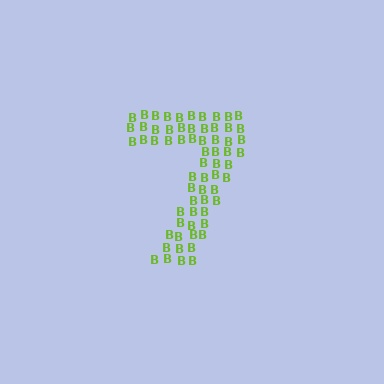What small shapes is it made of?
It is made of small letter B's.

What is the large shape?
The large shape is the digit 7.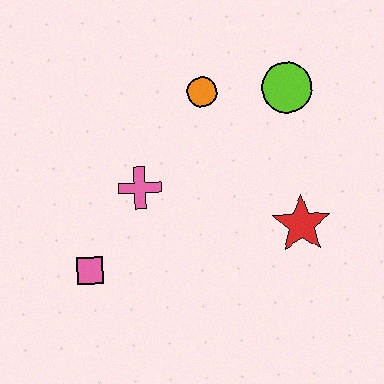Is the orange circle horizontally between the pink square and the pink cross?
No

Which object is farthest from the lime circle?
The pink square is farthest from the lime circle.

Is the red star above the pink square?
Yes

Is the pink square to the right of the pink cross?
No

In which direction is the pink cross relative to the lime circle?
The pink cross is to the left of the lime circle.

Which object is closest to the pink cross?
The pink square is closest to the pink cross.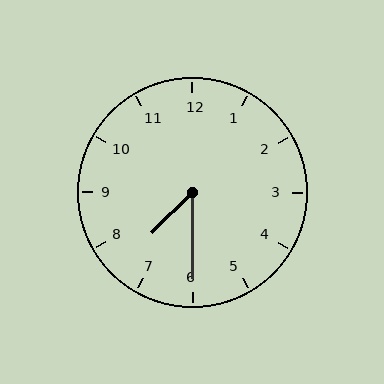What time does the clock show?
7:30.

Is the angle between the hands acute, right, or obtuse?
It is acute.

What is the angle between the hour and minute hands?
Approximately 45 degrees.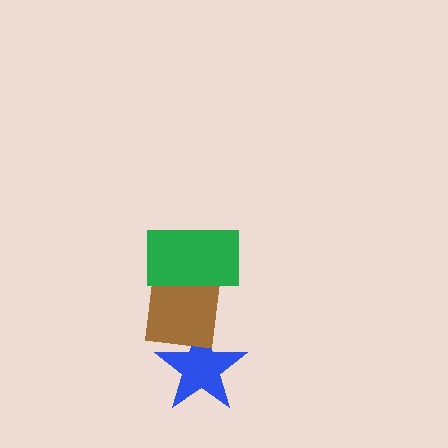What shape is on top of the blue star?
The brown square is on top of the blue star.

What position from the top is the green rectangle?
The green rectangle is 1st from the top.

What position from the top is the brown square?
The brown square is 2nd from the top.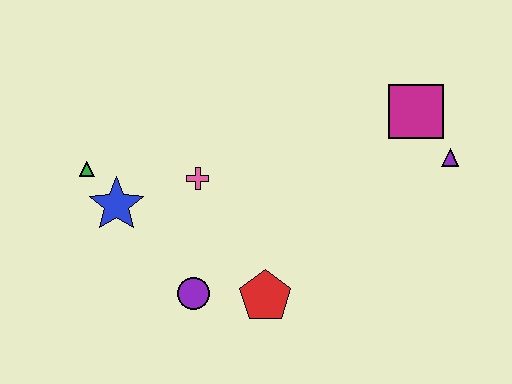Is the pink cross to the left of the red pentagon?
Yes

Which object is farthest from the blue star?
The purple triangle is farthest from the blue star.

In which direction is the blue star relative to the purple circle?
The blue star is above the purple circle.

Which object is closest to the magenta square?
The purple triangle is closest to the magenta square.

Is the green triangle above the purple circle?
Yes